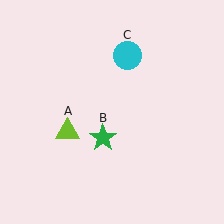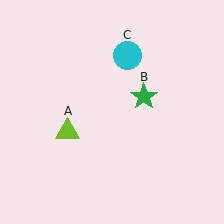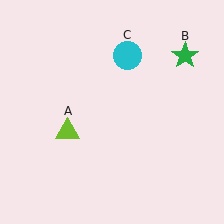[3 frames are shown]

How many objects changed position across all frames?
1 object changed position: green star (object B).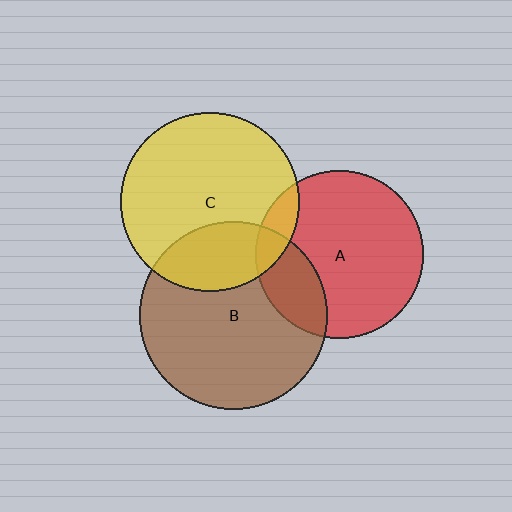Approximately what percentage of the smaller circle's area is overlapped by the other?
Approximately 10%.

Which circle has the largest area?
Circle B (brown).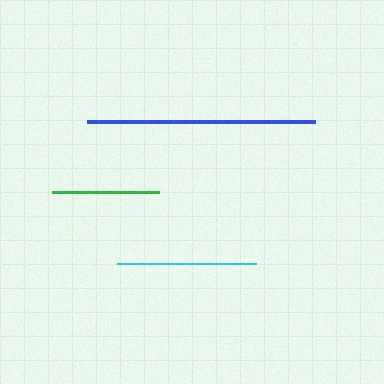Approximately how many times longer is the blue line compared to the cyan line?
The blue line is approximately 1.6 times the length of the cyan line.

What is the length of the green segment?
The green segment is approximately 107 pixels long.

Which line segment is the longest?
The blue line is the longest at approximately 228 pixels.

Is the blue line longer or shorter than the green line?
The blue line is longer than the green line.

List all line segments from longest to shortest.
From longest to shortest: blue, cyan, green.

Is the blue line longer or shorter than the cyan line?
The blue line is longer than the cyan line.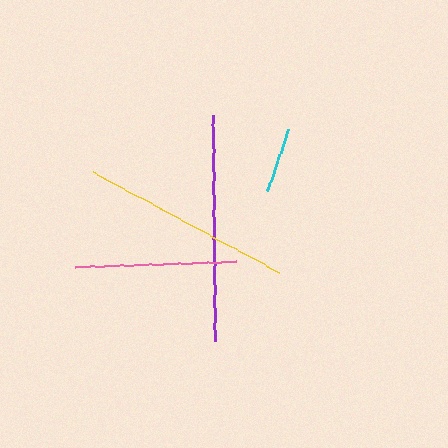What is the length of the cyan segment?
The cyan segment is approximately 65 pixels long.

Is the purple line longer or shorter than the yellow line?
The purple line is longer than the yellow line.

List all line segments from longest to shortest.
From longest to shortest: purple, yellow, pink, cyan.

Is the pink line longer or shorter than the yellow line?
The yellow line is longer than the pink line.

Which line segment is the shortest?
The cyan line is the shortest at approximately 65 pixels.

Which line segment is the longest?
The purple line is the longest at approximately 226 pixels.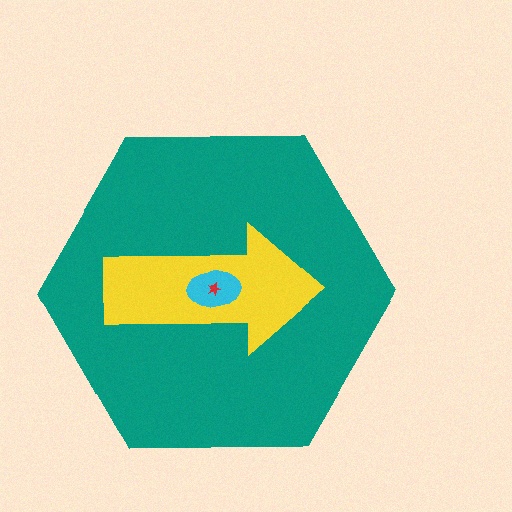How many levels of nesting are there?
4.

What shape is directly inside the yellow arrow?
The cyan ellipse.